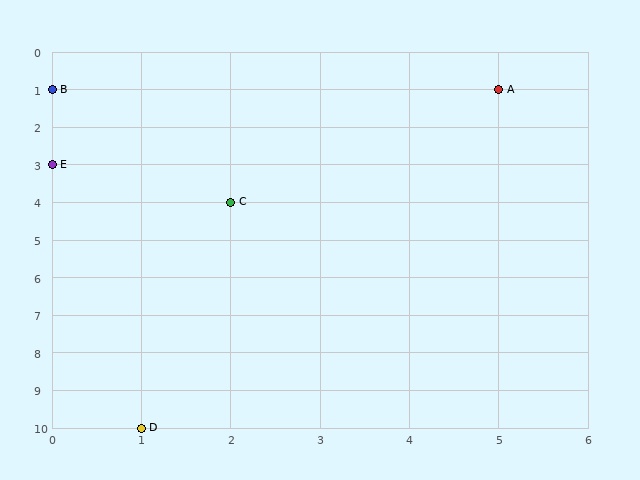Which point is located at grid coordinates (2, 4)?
Point C is at (2, 4).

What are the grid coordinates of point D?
Point D is at grid coordinates (1, 10).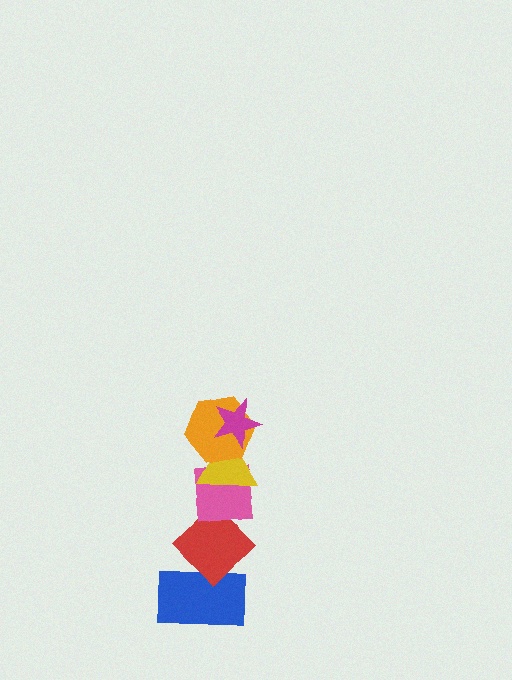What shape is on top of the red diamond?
The pink square is on top of the red diamond.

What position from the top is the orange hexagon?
The orange hexagon is 2nd from the top.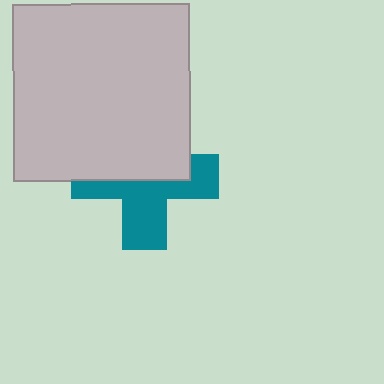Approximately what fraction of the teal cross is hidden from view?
Roughly 50% of the teal cross is hidden behind the light gray square.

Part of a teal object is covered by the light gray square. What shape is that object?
It is a cross.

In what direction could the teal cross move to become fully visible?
The teal cross could move down. That would shift it out from behind the light gray square entirely.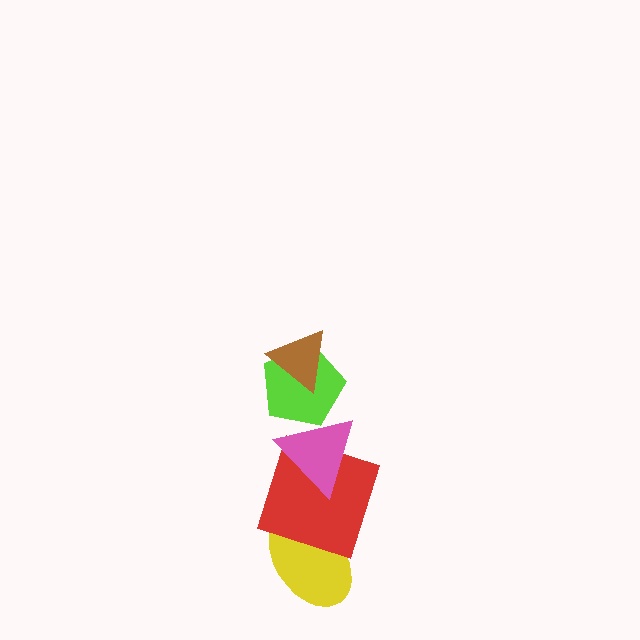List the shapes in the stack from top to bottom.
From top to bottom: the brown triangle, the lime pentagon, the pink triangle, the red square, the yellow ellipse.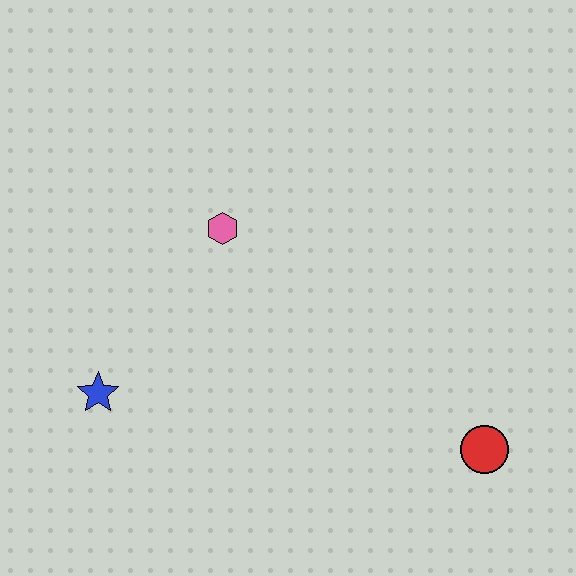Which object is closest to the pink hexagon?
The blue star is closest to the pink hexagon.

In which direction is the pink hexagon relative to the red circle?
The pink hexagon is to the left of the red circle.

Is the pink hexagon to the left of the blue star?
No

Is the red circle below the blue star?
Yes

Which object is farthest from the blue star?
The red circle is farthest from the blue star.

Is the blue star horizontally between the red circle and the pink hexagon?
No